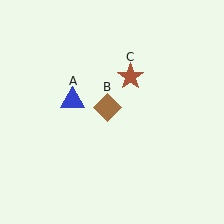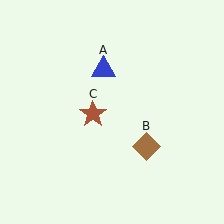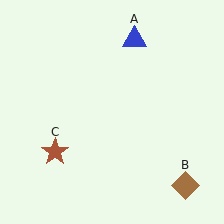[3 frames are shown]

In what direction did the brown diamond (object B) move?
The brown diamond (object B) moved down and to the right.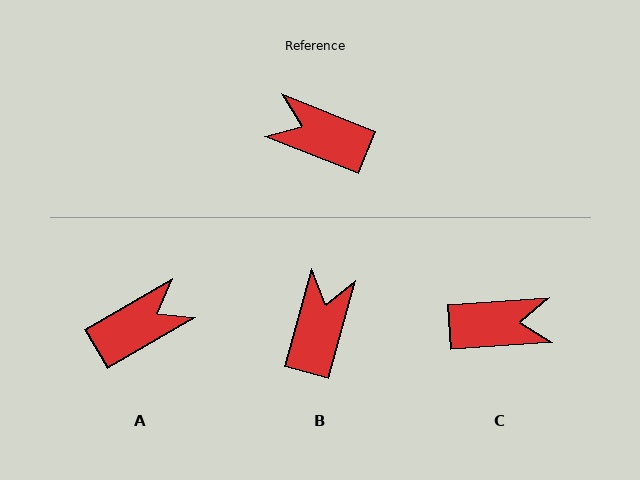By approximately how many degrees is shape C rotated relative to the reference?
Approximately 154 degrees clockwise.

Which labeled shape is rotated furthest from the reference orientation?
C, about 154 degrees away.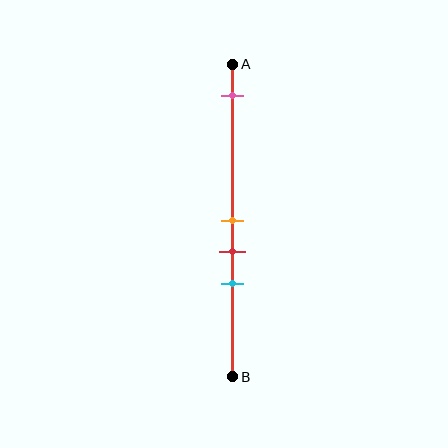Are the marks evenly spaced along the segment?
No, the marks are not evenly spaced.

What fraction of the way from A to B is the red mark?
The red mark is approximately 60% (0.6) of the way from A to B.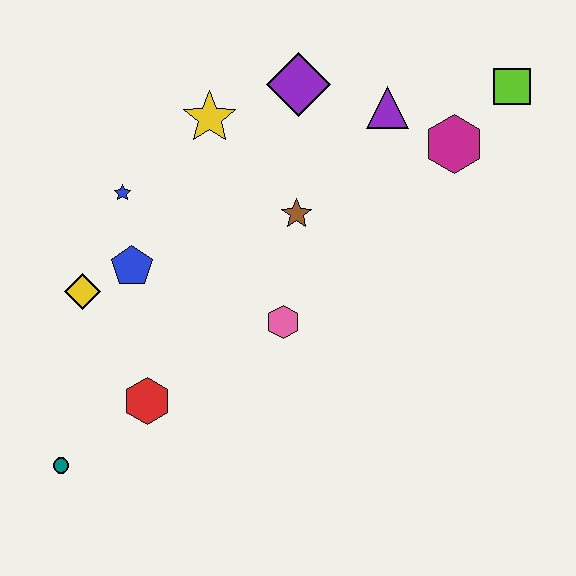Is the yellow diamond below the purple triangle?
Yes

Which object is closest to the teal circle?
The red hexagon is closest to the teal circle.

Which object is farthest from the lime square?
The teal circle is farthest from the lime square.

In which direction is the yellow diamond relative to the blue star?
The yellow diamond is below the blue star.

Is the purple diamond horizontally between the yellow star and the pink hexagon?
No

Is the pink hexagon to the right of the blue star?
Yes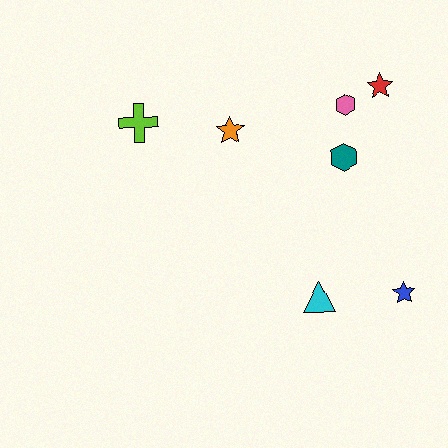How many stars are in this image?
There are 3 stars.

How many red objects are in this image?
There is 1 red object.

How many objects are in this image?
There are 7 objects.